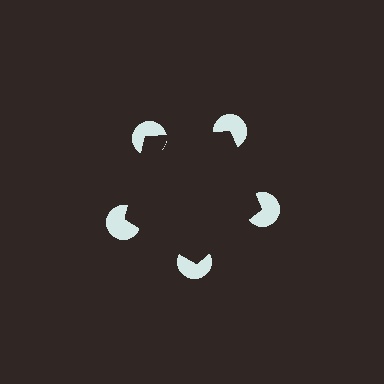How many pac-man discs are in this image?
There are 5 — one at each vertex of the illusory pentagon.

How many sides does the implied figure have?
5 sides.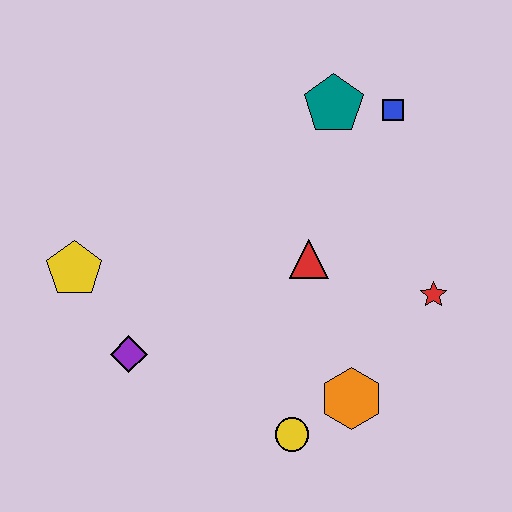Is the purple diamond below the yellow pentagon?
Yes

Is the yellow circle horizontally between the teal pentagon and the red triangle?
No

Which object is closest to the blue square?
The teal pentagon is closest to the blue square.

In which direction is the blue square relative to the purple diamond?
The blue square is to the right of the purple diamond.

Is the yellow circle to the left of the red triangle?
Yes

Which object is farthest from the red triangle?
The yellow pentagon is farthest from the red triangle.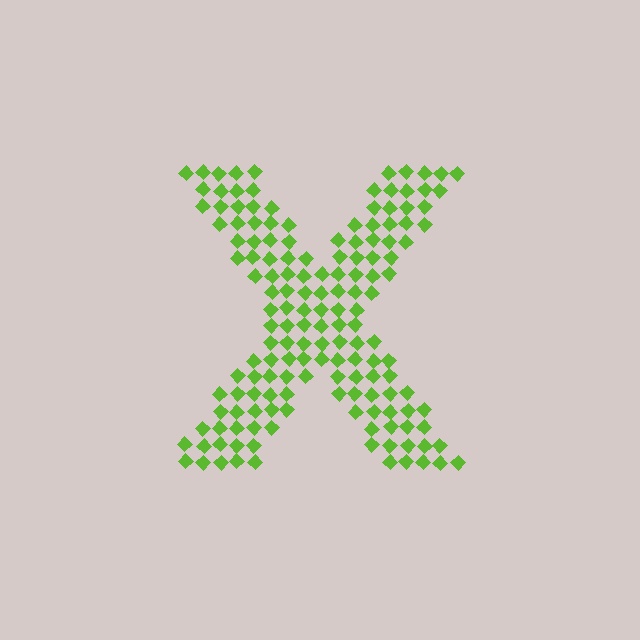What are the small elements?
The small elements are diamonds.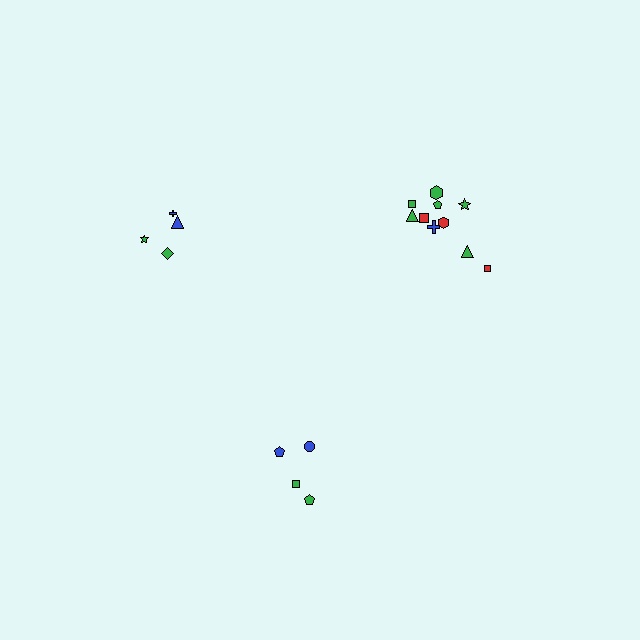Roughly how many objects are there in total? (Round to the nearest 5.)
Roughly 20 objects in total.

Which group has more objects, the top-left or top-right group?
The top-right group.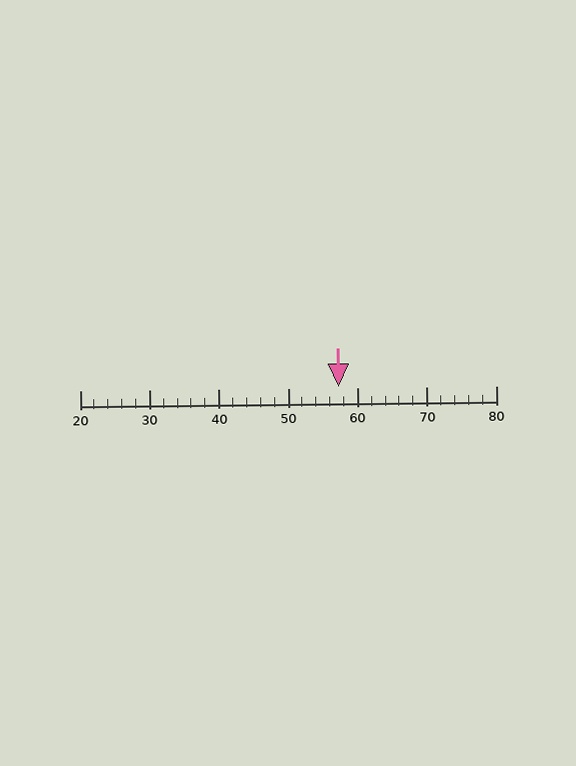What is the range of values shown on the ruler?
The ruler shows values from 20 to 80.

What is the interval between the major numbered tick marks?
The major tick marks are spaced 10 units apart.